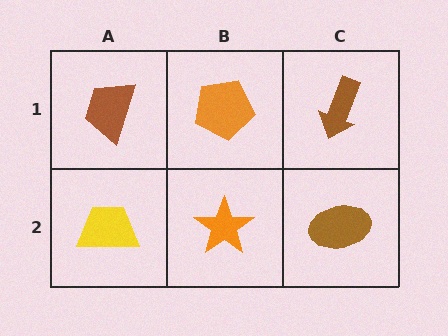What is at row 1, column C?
A brown arrow.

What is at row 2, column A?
A yellow trapezoid.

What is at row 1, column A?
A brown trapezoid.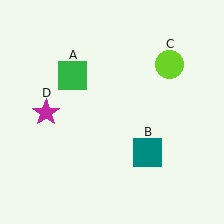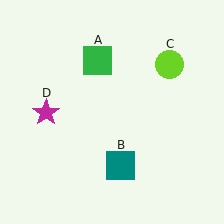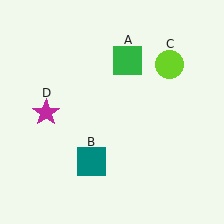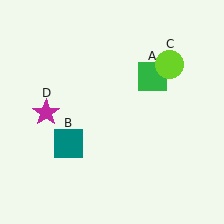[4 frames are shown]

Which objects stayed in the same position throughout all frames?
Lime circle (object C) and magenta star (object D) remained stationary.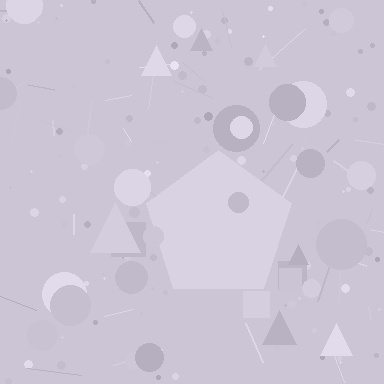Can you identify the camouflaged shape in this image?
The camouflaged shape is a pentagon.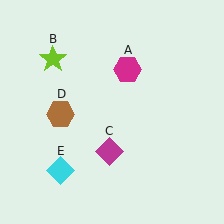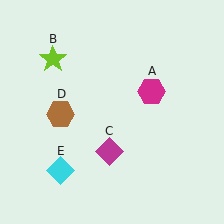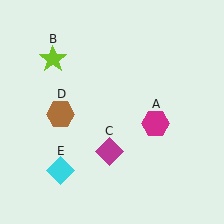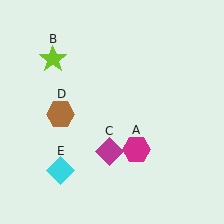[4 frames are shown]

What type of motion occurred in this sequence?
The magenta hexagon (object A) rotated clockwise around the center of the scene.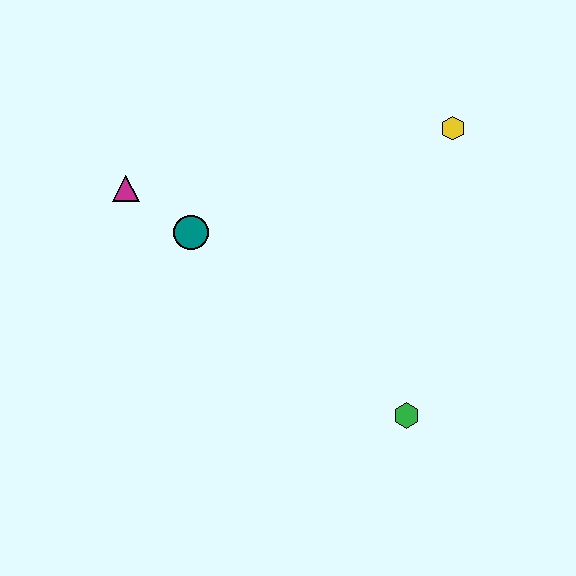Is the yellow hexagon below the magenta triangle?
No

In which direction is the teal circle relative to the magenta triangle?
The teal circle is to the right of the magenta triangle.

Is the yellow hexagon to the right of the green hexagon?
Yes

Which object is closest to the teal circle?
The magenta triangle is closest to the teal circle.